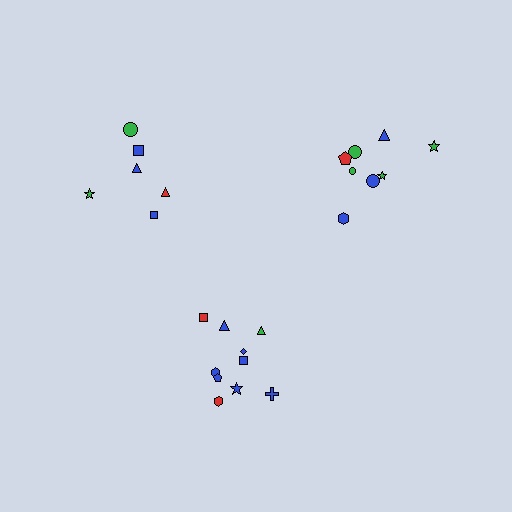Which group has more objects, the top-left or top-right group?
The top-right group.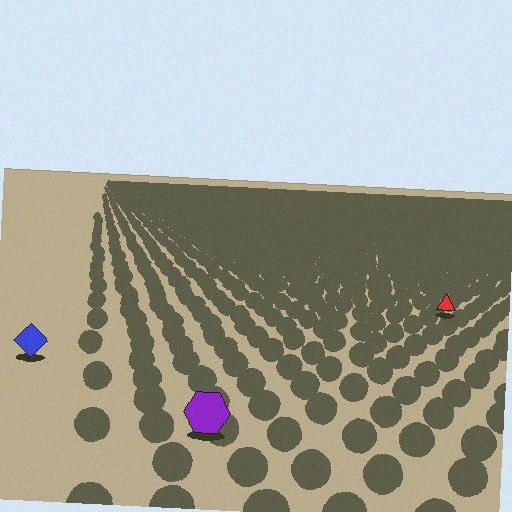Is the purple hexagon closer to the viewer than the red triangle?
Yes. The purple hexagon is closer — you can tell from the texture gradient: the ground texture is coarser near it.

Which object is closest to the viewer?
The purple hexagon is closest. The texture marks near it are larger and more spread out.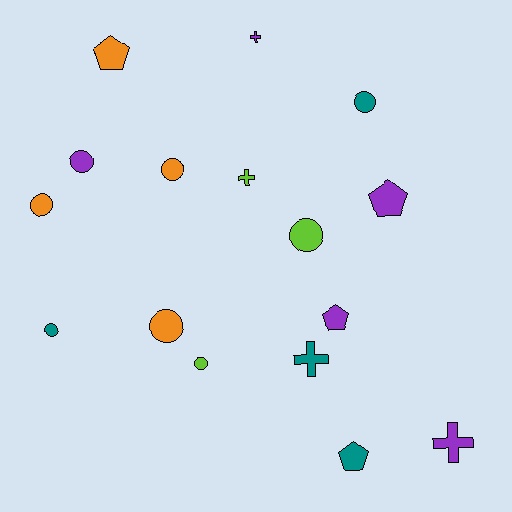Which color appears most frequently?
Purple, with 5 objects.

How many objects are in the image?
There are 16 objects.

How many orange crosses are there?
There are no orange crosses.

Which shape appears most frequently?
Circle, with 8 objects.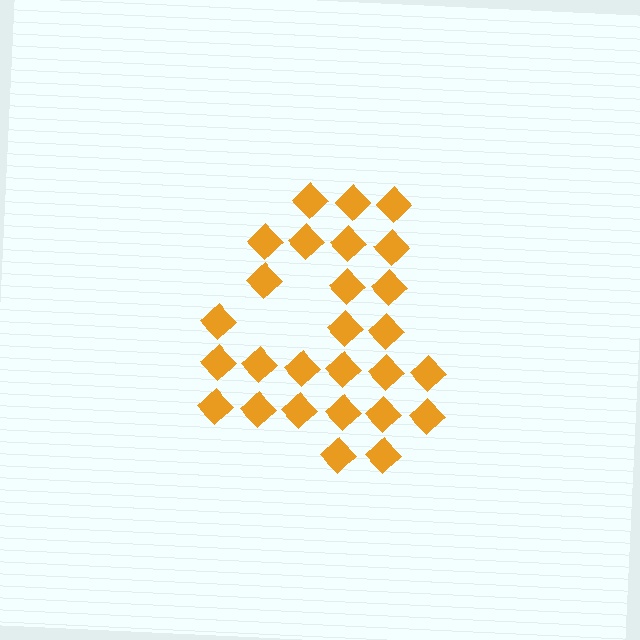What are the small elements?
The small elements are diamonds.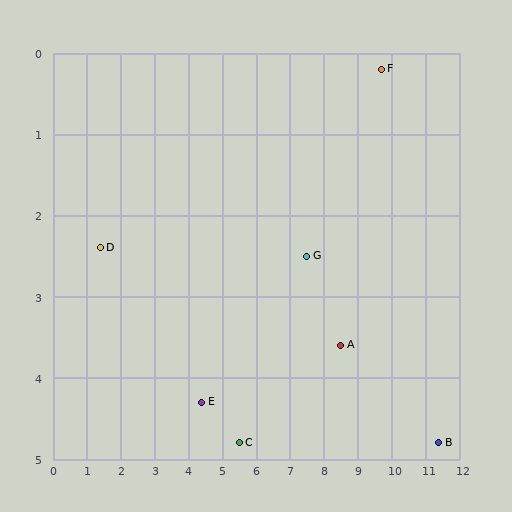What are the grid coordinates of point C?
Point C is at approximately (5.5, 4.8).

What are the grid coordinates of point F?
Point F is at approximately (9.7, 0.2).